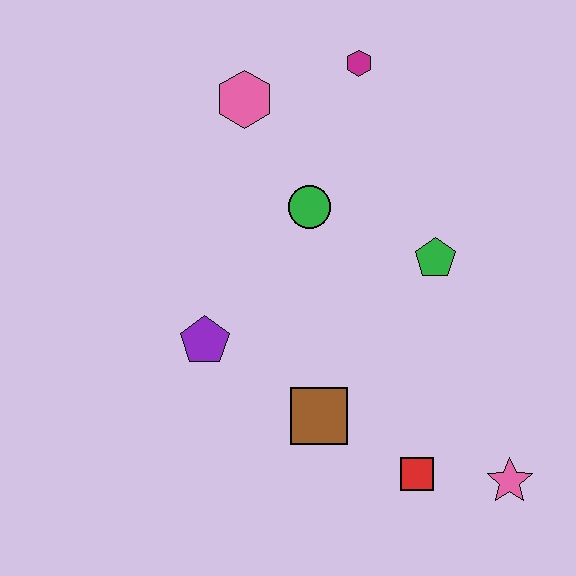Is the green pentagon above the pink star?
Yes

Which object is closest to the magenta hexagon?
The pink hexagon is closest to the magenta hexagon.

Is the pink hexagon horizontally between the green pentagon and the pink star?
No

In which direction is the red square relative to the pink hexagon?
The red square is below the pink hexagon.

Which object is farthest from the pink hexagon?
The pink star is farthest from the pink hexagon.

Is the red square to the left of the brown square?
No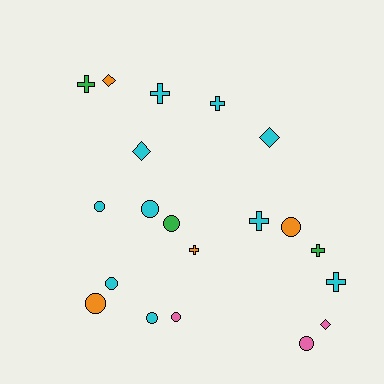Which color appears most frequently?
Cyan, with 10 objects.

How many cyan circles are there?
There are 4 cyan circles.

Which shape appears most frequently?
Circle, with 9 objects.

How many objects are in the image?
There are 20 objects.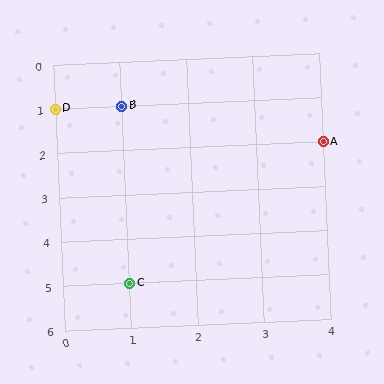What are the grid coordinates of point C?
Point C is at grid coordinates (1, 5).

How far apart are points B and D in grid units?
Points B and D are 1 column apart.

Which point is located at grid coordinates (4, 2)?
Point A is at (4, 2).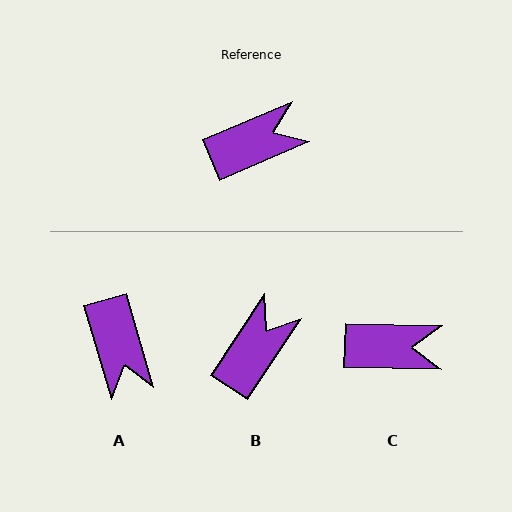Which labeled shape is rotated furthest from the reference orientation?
A, about 97 degrees away.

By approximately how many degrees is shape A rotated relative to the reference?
Approximately 97 degrees clockwise.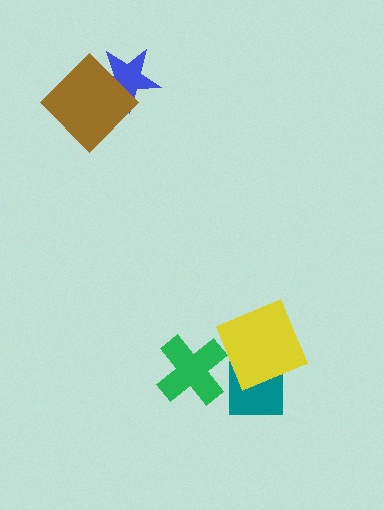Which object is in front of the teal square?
The yellow diamond is in front of the teal square.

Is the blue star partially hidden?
Yes, it is partially covered by another shape.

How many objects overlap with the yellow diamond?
2 objects overlap with the yellow diamond.